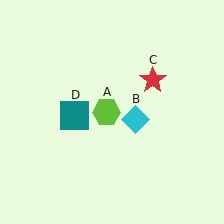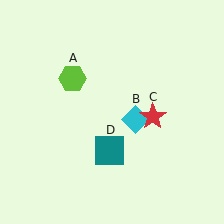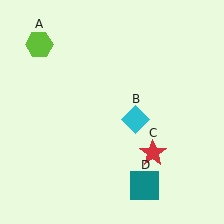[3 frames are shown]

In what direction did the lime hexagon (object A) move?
The lime hexagon (object A) moved up and to the left.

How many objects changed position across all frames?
3 objects changed position: lime hexagon (object A), red star (object C), teal square (object D).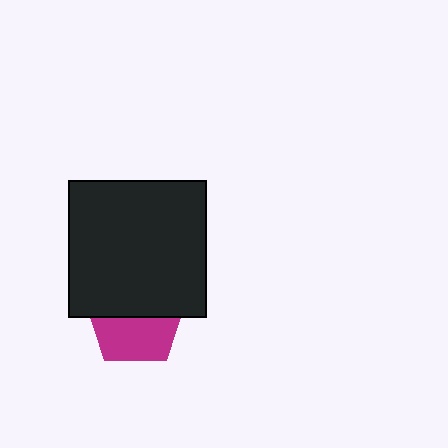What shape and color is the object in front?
The object in front is a black square.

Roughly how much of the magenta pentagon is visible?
About half of it is visible (roughly 50%).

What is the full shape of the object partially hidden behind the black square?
The partially hidden object is a magenta pentagon.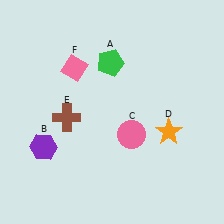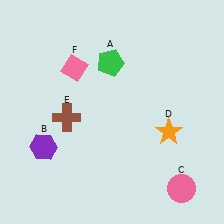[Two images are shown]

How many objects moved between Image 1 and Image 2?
1 object moved between the two images.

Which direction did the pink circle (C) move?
The pink circle (C) moved down.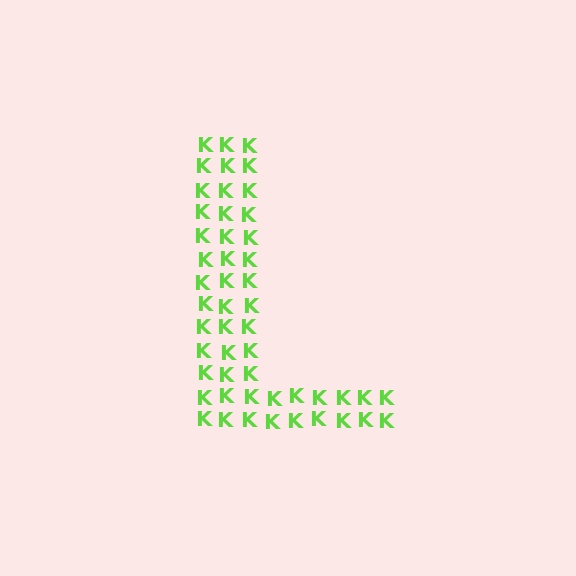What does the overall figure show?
The overall figure shows the letter L.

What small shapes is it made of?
It is made of small letter K's.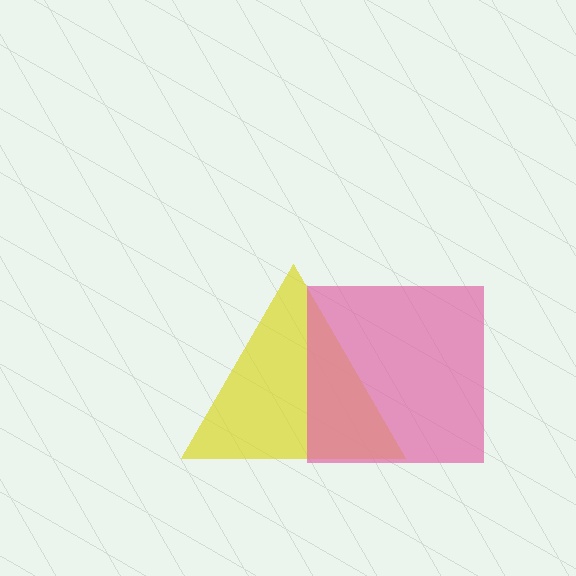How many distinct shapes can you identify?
There are 2 distinct shapes: a yellow triangle, a pink square.